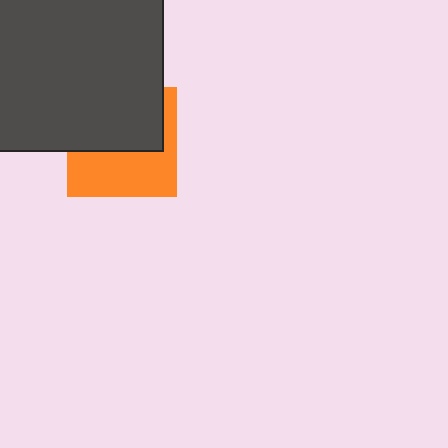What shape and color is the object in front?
The object in front is a dark gray square.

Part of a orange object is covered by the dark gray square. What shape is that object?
It is a square.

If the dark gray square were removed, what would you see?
You would see the complete orange square.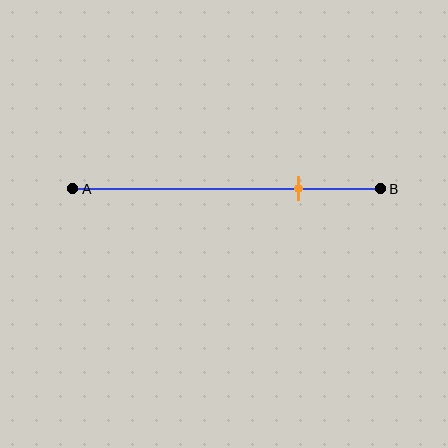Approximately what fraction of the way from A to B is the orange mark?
The orange mark is approximately 75% of the way from A to B.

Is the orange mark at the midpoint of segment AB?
No, the mark is at about 75% from A, not at the 50% midpoint.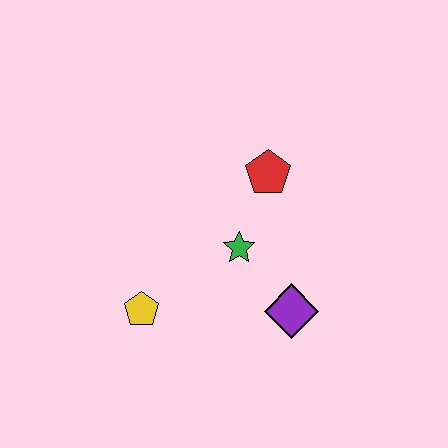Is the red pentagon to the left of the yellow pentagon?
No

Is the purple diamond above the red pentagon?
No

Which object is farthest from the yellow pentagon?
The red pentagon is farthest from the yellow pentagon.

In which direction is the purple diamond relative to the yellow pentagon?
The purple diamond is to the right of the yellow pentagon.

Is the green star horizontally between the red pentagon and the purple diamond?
No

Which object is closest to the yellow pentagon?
The green star is closest to the yellow pentagon.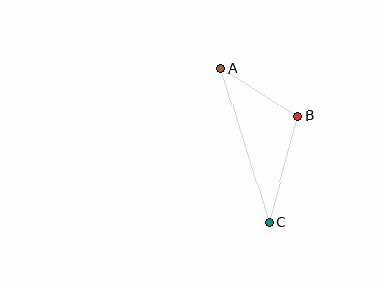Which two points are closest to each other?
Points A and B are closest to each other.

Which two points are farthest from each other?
Points A and C are farthest from each other.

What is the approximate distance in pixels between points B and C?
The distance between B and C is approximately 110 pixels.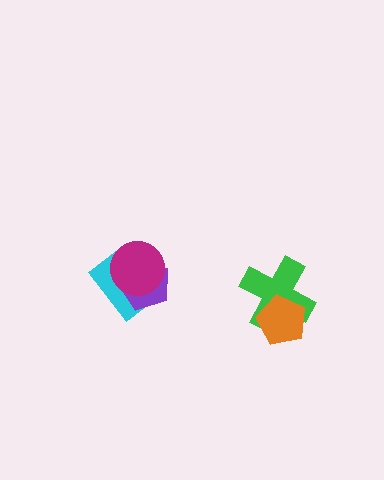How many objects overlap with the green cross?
1 object overlaps with the green cross.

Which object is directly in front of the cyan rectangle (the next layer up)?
The purple pentagon is directly in front of the cyan rectangle.